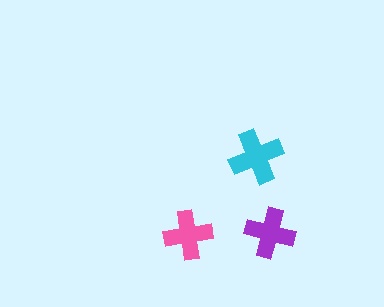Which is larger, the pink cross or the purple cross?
The purple one.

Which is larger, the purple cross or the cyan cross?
The cyan one.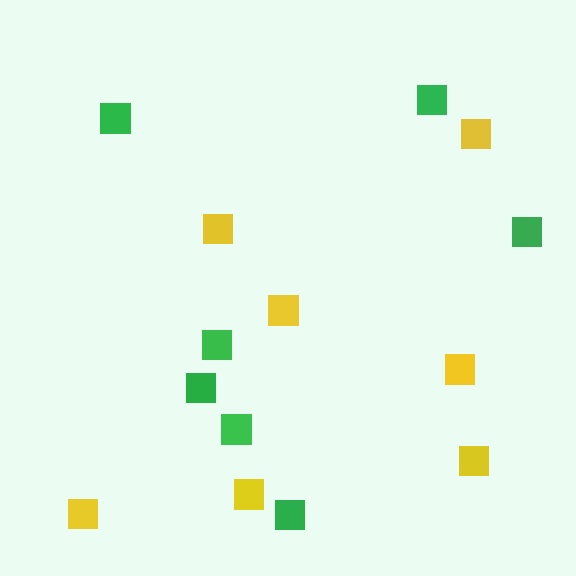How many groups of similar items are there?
There are 2 groups: one group of green squares (7) and one group of yellow squares (7).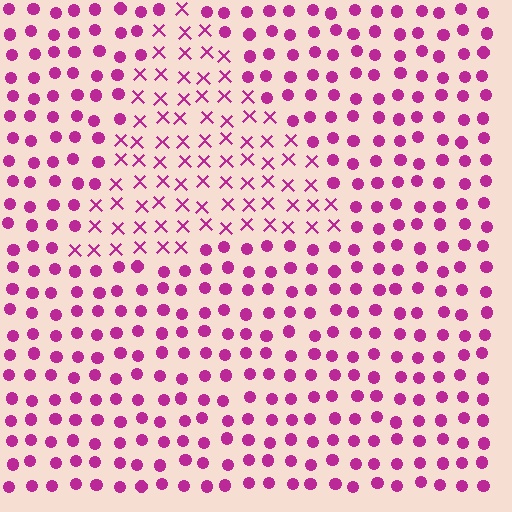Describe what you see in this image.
The image is filled with small magenta elements arranged in a uniform grid. A triangle-shaped region contains X marks, while the surrounding area contains circles. The boundary is defined purely by the change in element shape.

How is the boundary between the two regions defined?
The boundary is defined by a change in element shape: X marks inside vs. circles outside. All elements share the same color and spacing.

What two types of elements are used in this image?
The image uses X marks inside the triangle region and circles outside it.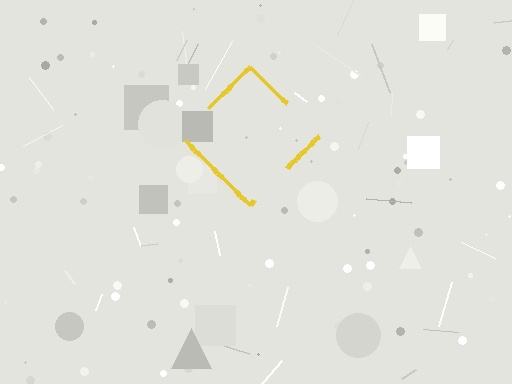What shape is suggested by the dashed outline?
The dashed outline suggests a diamond.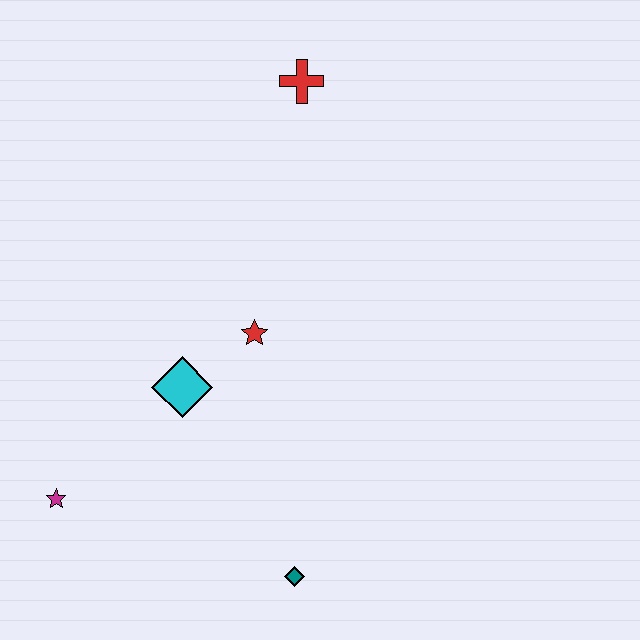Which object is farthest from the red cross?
The teal diamond is farthest from the red cross.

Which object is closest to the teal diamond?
The cyan diamond is closest to the teal diamond.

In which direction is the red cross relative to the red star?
The red cross is above the red star.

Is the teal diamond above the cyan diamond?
No